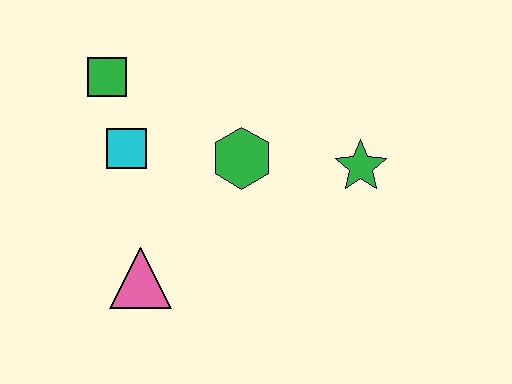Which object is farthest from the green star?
The green square is farthest from the green star.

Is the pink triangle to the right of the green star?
No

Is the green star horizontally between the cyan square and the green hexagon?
No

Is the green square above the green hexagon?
Yes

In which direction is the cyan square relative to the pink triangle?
The cyan square is above the pink triangle.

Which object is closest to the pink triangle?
The cyan square is closest to the pink triangle.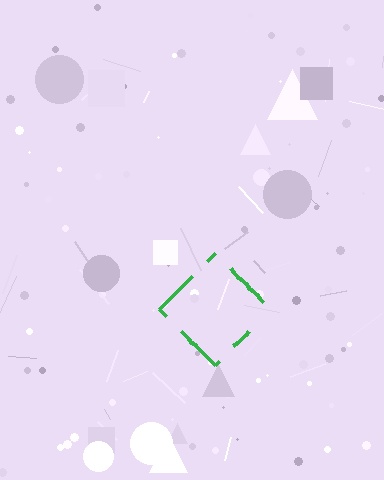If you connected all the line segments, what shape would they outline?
They would outline a diamond.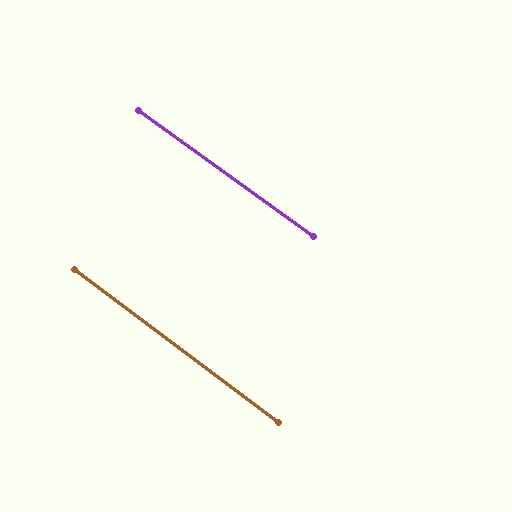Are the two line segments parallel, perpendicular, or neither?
Parallel — their directions differ by only 1.2°.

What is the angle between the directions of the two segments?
Approximately 1 degree.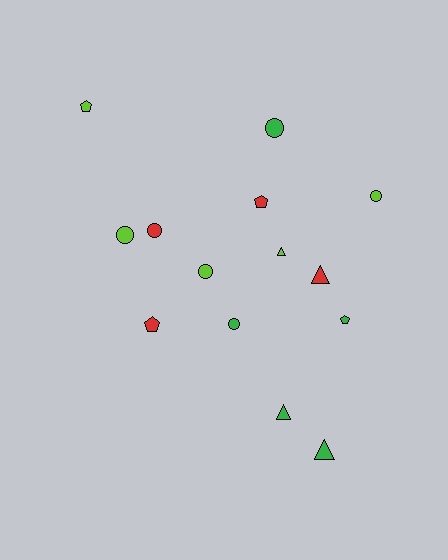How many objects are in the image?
There are 14 objects.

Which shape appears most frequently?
Circle, with 6 objects.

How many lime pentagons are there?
There is 1 lime pentagon.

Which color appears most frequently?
Green, with 5 objects.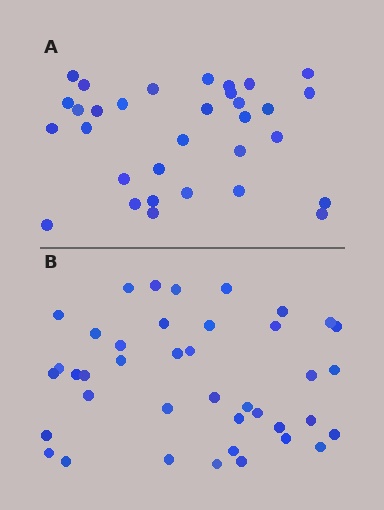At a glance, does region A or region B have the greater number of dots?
Region B (the bottom region) has more dots.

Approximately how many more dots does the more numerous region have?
Region B has roughly 8 or so more dots than region A.